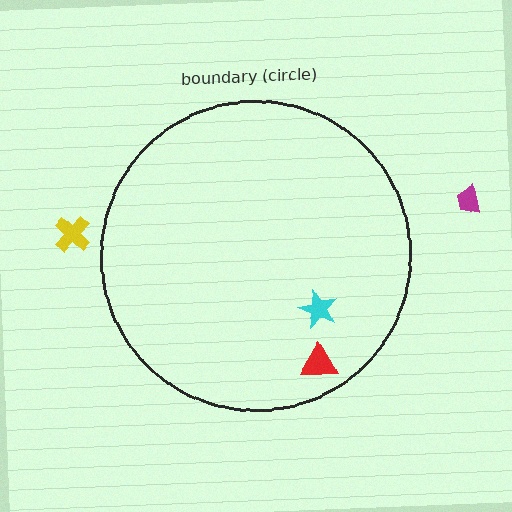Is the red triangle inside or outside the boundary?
Inside.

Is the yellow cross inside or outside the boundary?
Outside.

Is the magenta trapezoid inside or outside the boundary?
Outside.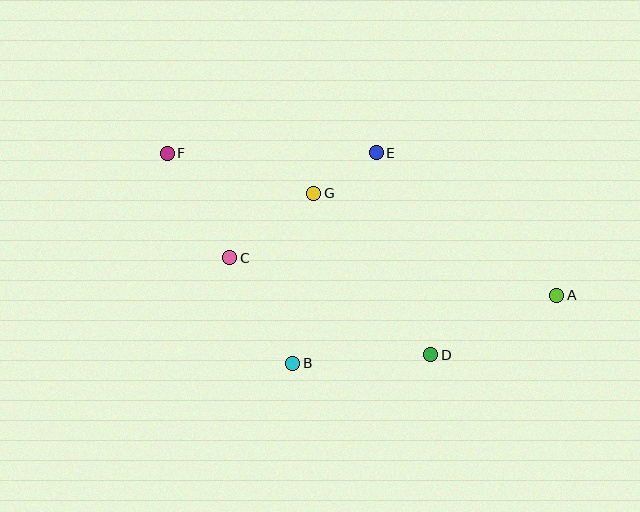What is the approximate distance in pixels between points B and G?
The distance between B and G is approximately 171 pixels.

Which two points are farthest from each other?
Points A and F are farthest from each other.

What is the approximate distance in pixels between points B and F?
The distance between B and F is approximately 245 pixels.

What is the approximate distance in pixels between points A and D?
The distance between A and D is approximately 139 pixels.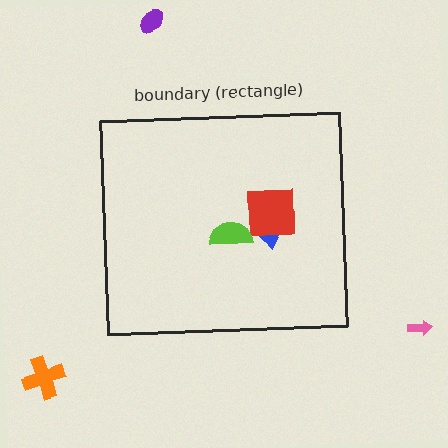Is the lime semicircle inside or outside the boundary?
Inside.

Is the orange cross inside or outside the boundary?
Outside.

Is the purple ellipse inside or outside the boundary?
Outside.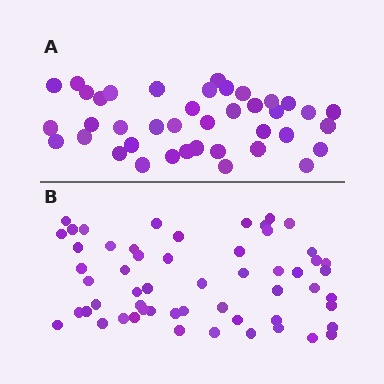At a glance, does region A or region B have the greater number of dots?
Region B (the bottom region) has more dots.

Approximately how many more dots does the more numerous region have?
Region B has approximately 15 more dots than region A.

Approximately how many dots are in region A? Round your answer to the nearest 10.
About 40 dots.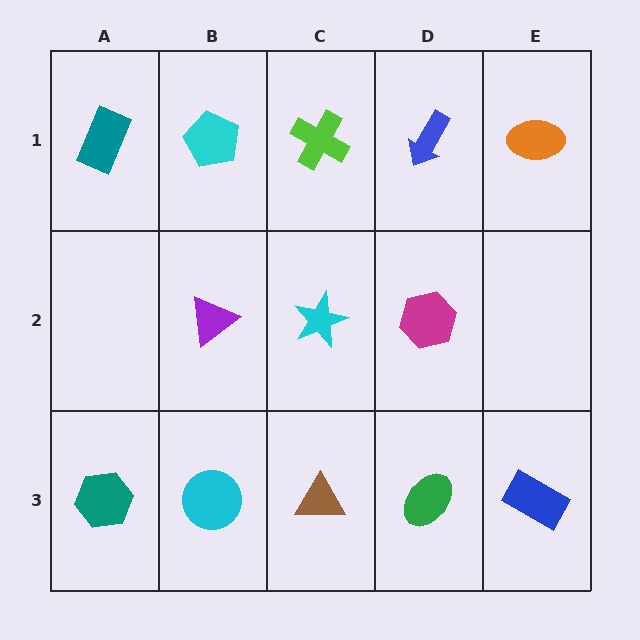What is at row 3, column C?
A brown triangle.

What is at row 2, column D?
A magenta hexagon.